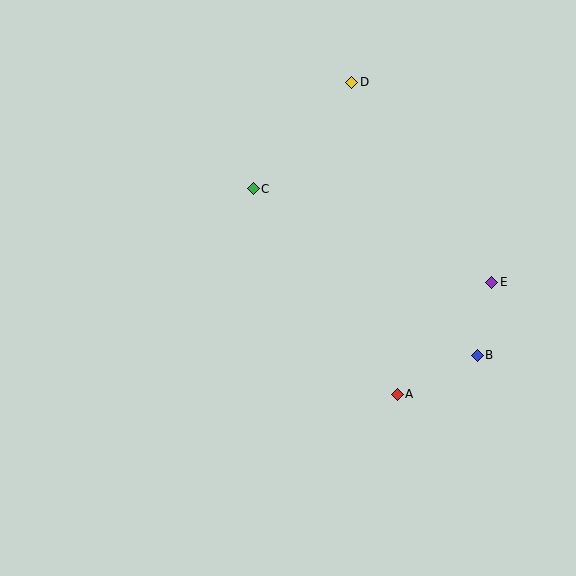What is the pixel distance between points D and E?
The distance between D and E is 244 pixels.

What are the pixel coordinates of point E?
Point E is at (492, 282).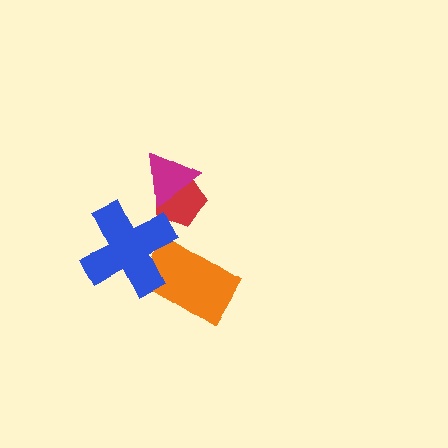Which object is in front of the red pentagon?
The magenta triangle is in front of the red pentagon.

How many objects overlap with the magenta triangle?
1 object overlaps with the magenta triangle.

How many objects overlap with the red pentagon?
1 object overlaps with the red pentagon.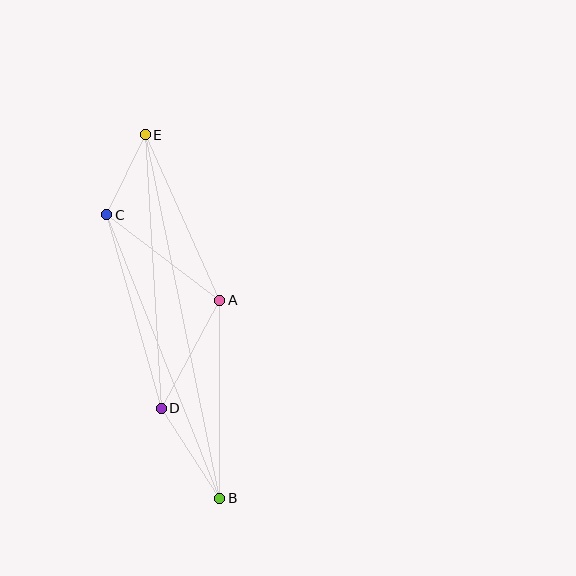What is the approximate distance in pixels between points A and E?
The distance between A and E is approximately 182 pixels.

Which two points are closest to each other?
Points C and E are closest to each other.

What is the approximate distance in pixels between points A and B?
The distance between A and B is approximately 198 pixels.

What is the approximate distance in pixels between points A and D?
The distance between A and D is approximately 122 pixels.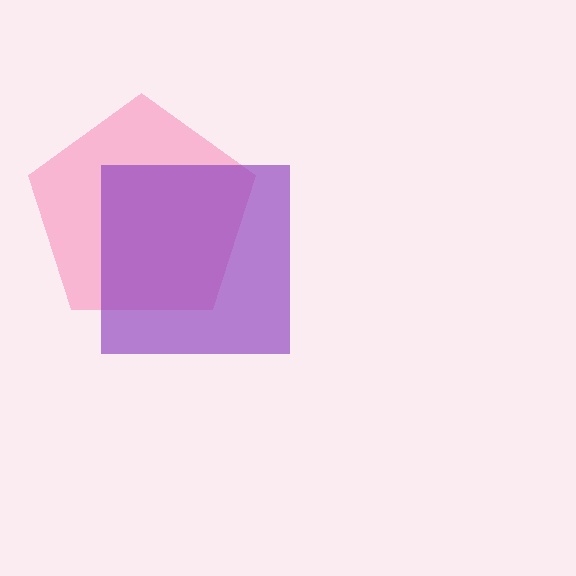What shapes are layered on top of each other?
The layered shapes are: a pink pentagon, a purple square.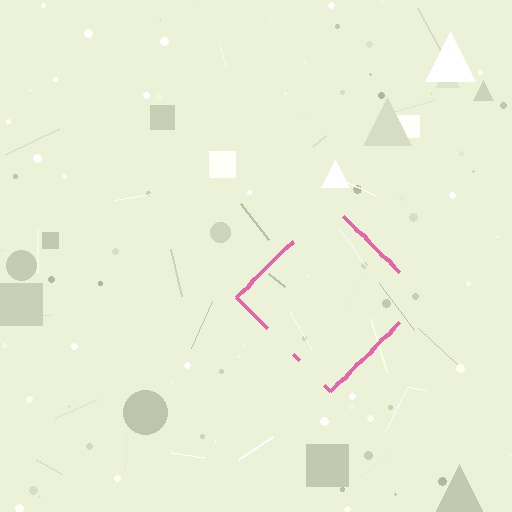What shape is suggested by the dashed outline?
The dashed outline suggests a diamond.